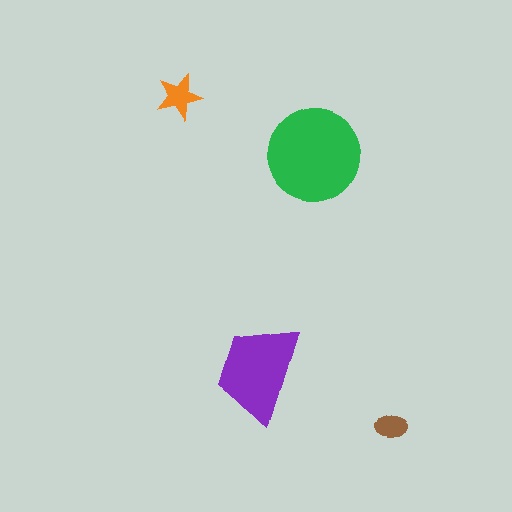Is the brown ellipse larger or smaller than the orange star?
Smaller.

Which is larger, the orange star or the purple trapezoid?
The purple trapezoid.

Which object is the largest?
The green circle.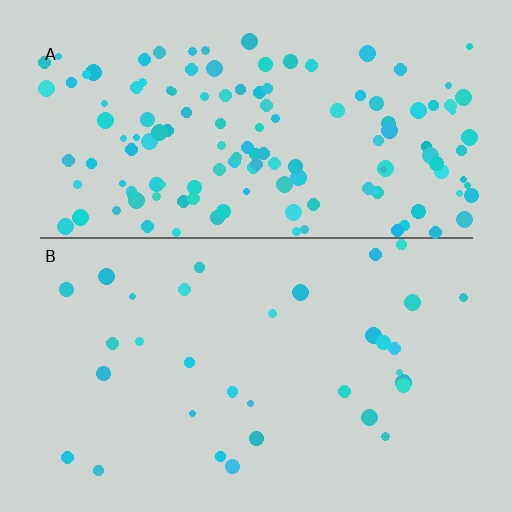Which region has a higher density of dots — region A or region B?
A (the top).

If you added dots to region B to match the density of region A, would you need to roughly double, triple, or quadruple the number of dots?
Approximately quadruple.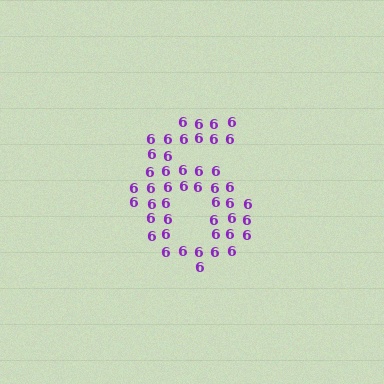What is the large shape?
The large shape is the digit 6.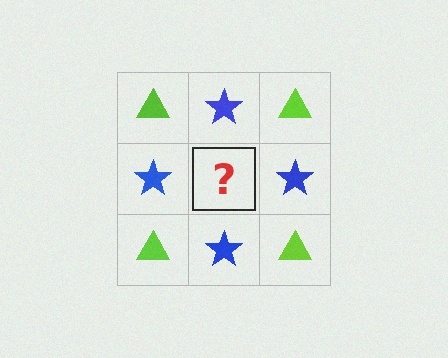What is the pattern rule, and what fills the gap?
The rule is that it alternates lime triangle and blue star in a checkerboard pattern. The gap should be filled with a lime triangle.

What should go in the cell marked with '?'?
The missing cell should contain a lime triangle.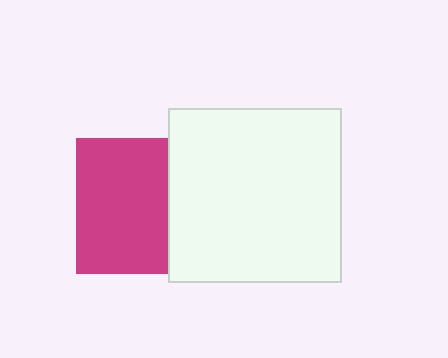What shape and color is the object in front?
The object in front is a white square.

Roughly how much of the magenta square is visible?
Most of it is visible (roughly 67%).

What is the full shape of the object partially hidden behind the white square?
The partially hidden object is a magenta square.